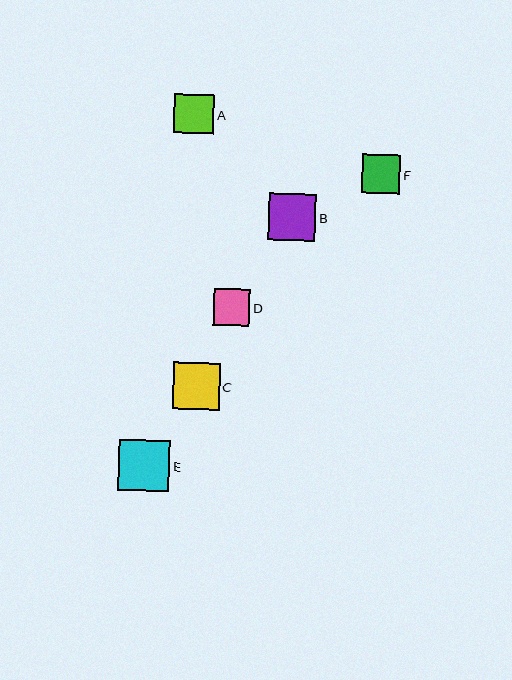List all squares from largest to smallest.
From largest to smallest: E, C, B, A, F, D.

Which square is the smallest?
Square D is the smallest with a size of approximately 37 pixels.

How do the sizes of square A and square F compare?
Square A and square F are approximately the same size.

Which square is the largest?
Square E is the largest with a size of approximately 51 pixels.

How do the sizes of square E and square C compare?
Square E and square C are approximately the same size.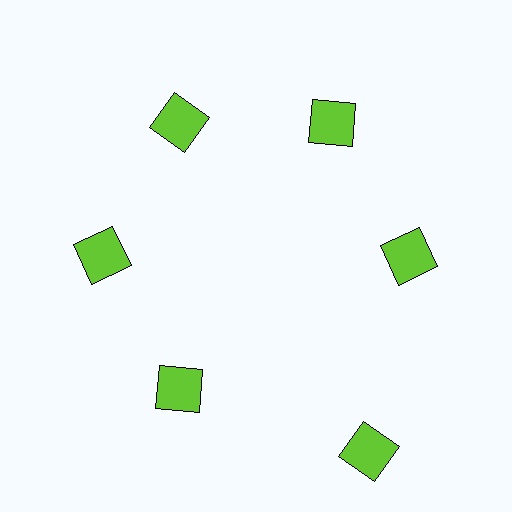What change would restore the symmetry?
The symmetry would be restored by moving it inward, back onto the ring so that all 6 squares sit at equal angles and equal distance from the center.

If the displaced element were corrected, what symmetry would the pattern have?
It would have 6-fold rotational symmetry — the pattern would map onto itself every 60 degrees.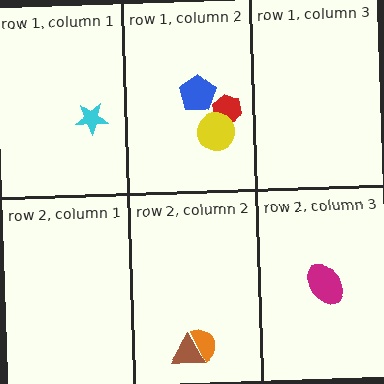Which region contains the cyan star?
The row 1, column 1 region.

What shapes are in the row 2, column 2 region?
The brown triangle, the orange semicircle.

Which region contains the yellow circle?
The row 1, column 2 region.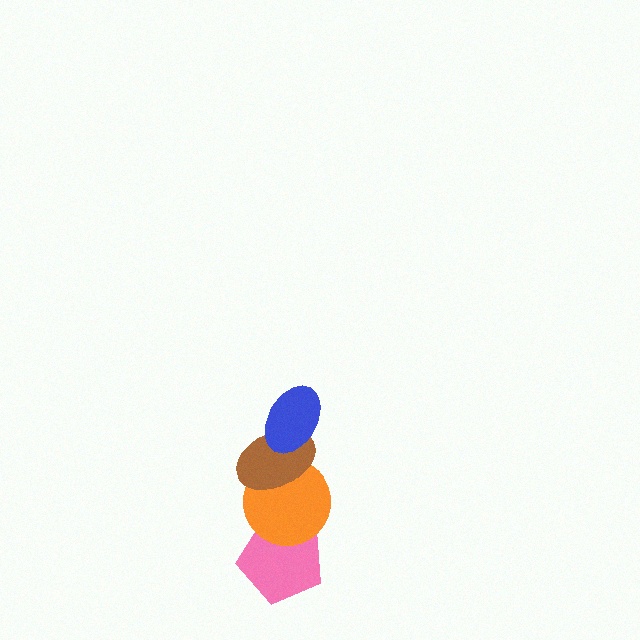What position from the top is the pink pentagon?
The pink pentagon is 4th from the top.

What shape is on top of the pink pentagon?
The orange circle is on top of the pink pentagon.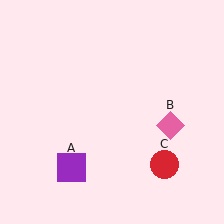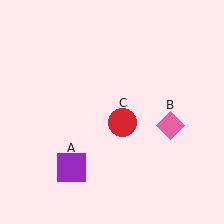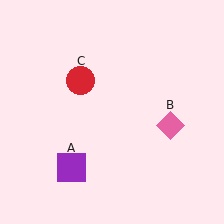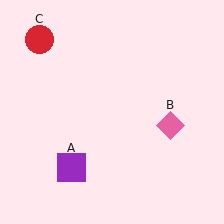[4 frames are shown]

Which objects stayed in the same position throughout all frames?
Purple square (object A) and pink diamond (object B) remained stationary.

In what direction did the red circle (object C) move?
The red circle (object C) moved up and to the left.